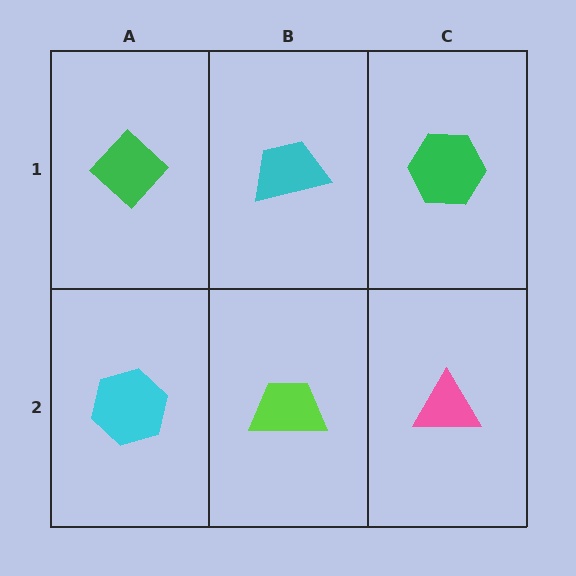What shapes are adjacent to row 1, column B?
A lime trapezoid (row 2, column B), a green diamond (row 1, column A), a green hexagon (row 1, column C).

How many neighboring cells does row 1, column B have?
3.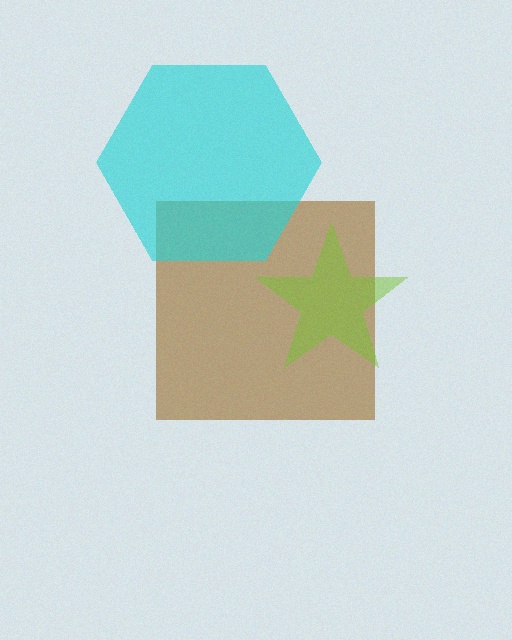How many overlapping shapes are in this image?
There are 3 overlapping shapes in the image.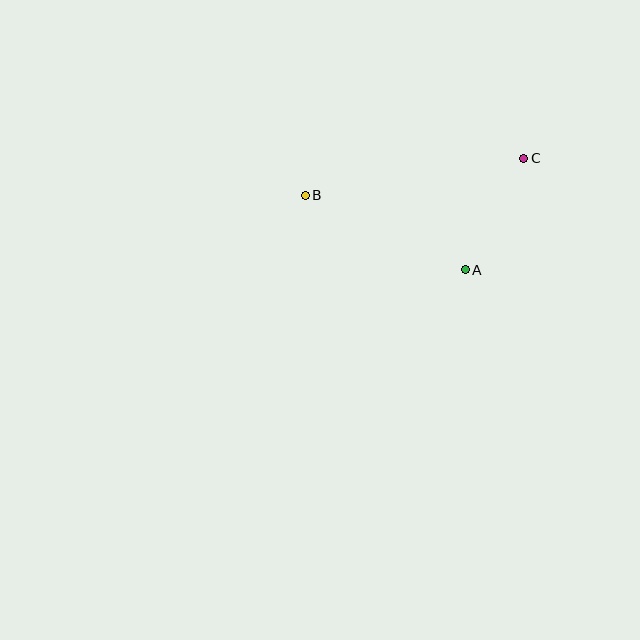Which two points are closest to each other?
Points A and C are closest to each other.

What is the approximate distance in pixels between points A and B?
The distance between A and B is approximately 177 pixels.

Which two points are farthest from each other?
Points B and C are farthest from each other.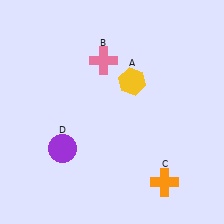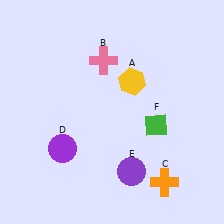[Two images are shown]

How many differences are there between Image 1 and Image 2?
There are 2 differences between the two images.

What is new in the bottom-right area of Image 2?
A green diamond (F) was added in the bottom-right area of Image 2.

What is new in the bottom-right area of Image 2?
A purple circle (E) was added in the bottom-right area of Image 2.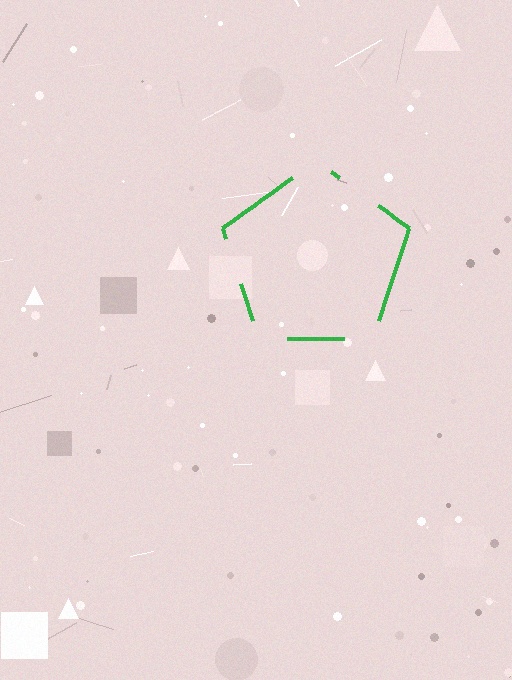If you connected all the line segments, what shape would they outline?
They would outline a pentagon.